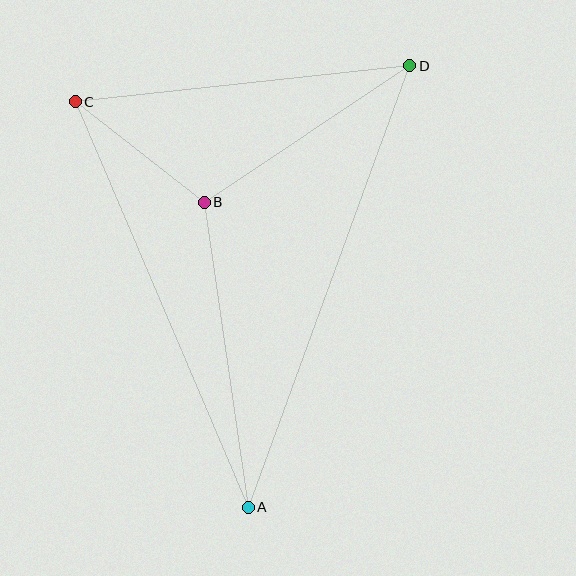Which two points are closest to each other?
Points B and C are closest to each other.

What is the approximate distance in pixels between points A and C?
The distance between A and C is approximately 441 pixels.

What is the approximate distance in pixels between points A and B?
The distance between A and B is approximately 308 pixels.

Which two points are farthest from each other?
Points A and D are farthest from each other.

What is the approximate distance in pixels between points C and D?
The distance between C and D is approximately 336 pixels.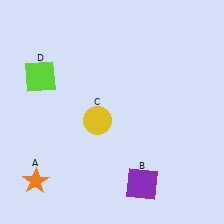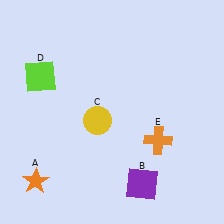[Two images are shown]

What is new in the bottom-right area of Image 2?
An orange cross (E) was added in the bottom-right area of Image 2.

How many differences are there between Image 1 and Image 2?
There is 1 difference between the two images.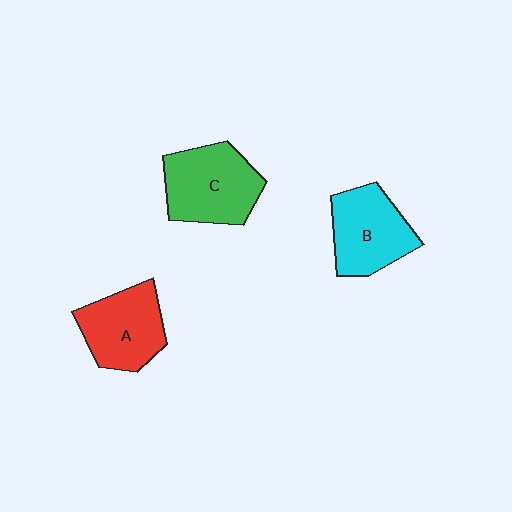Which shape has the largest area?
Shape C (green).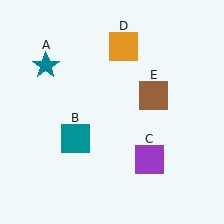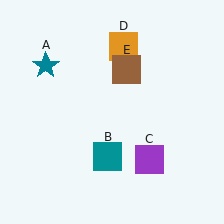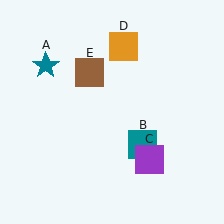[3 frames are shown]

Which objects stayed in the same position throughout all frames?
Teal star (object A) and purple square (object C) and orange square (object D) remained stationary.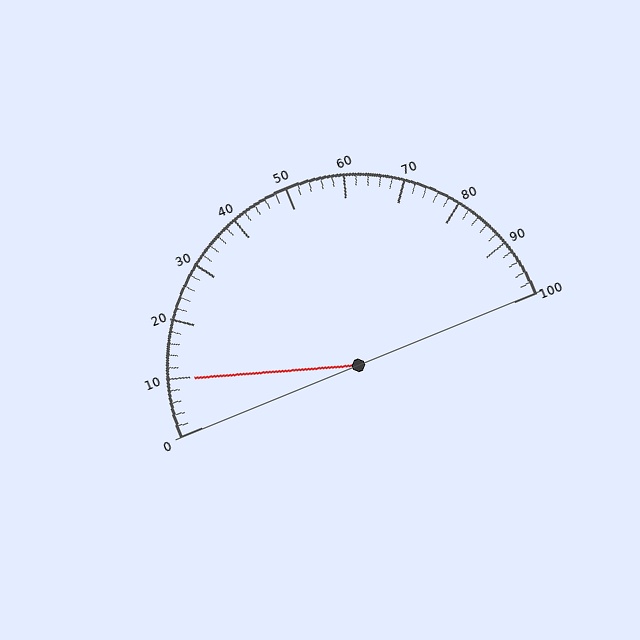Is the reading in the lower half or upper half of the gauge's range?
The reading is in the lower half of the range (0 to 100).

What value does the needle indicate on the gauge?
The needle indicates approximately 10.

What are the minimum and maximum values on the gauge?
The gauge ranges from 0 to 100.